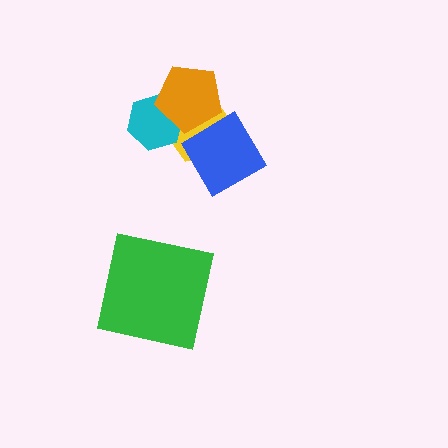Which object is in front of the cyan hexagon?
The orange pentagon is in front of the cyan hexagon.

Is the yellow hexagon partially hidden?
Yes, it is partially covered by another shape.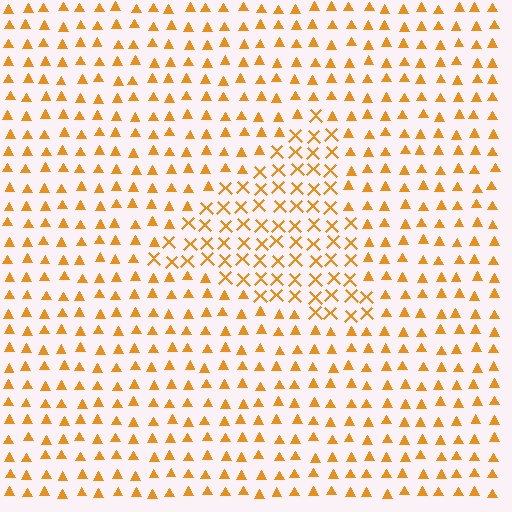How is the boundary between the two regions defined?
The boundary is defined by a change in element shape: X marks inside vs. triangles outside. All elements share the same color and spacing.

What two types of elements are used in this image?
The image uses X marks inside the triangle region and triangles outside it.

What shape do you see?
I see a triangle.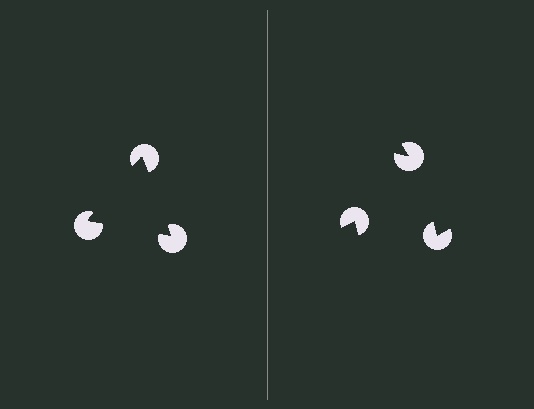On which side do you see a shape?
An illusory triangle appears on the left side. On the right side the wedge cuts are rotated, so no coherent shape forms.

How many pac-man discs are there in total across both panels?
6 — 3 on each side.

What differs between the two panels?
The pac-man discs are positioned identically on both sides; only the wedge orientations differ. On the left they align to a triangle; on the right they are misaligned.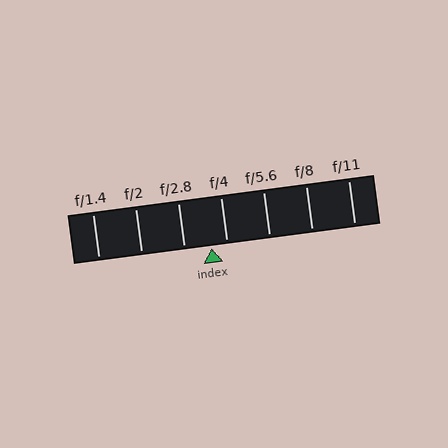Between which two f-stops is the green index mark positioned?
The index mark is between f/2.8 and f/4.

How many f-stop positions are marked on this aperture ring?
There are 7 f-stop positions marked.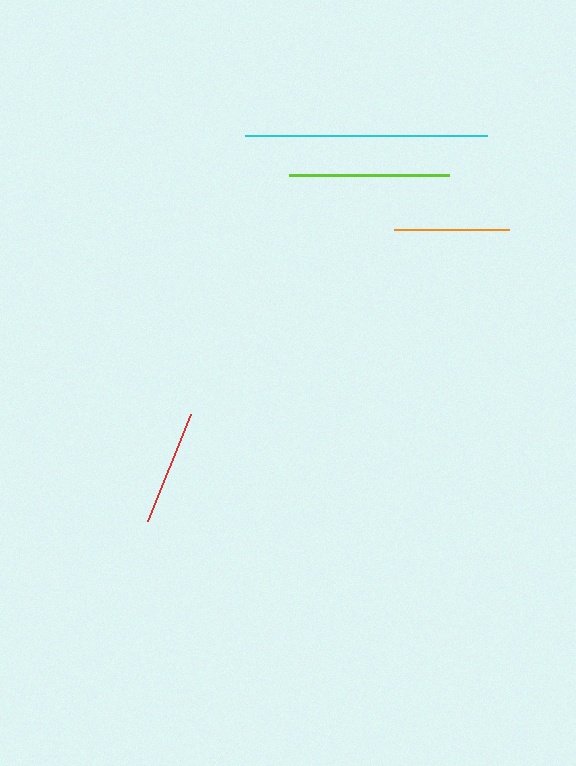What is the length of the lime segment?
The lime segment is approximately 159 pixels long.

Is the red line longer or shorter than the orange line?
The red line is longer than the orange line.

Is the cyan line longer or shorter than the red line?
The cyan line is longer than the red line.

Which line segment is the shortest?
The orange line is the shortest at approximately 115 pixels.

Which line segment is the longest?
The cyan line is the longest at approximately 242 pixels.